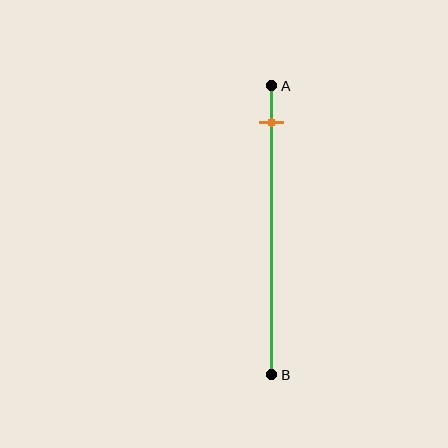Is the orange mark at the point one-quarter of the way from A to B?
No, the mark is at about 15% from A, not at the 25% one-quarter point.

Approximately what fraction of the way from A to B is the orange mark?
The orange mark is approximately 15% of the way from A to B.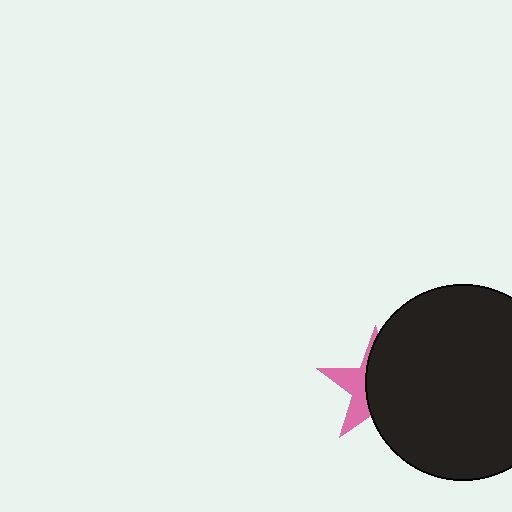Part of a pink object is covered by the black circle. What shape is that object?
It is a star.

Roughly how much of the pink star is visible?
A small part of it is visible (roughly 38%).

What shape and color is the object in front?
The object in front is a black circle.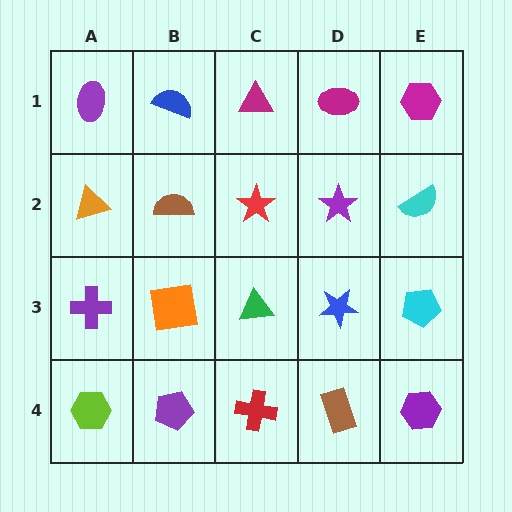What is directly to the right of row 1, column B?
A magenta triangle.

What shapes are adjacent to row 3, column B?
A brown semicircle (row 2, column B), a purple pentagon (row 4, column B), a purple cross (row 3, column A), a green triangle (row 3, column C).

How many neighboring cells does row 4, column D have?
3.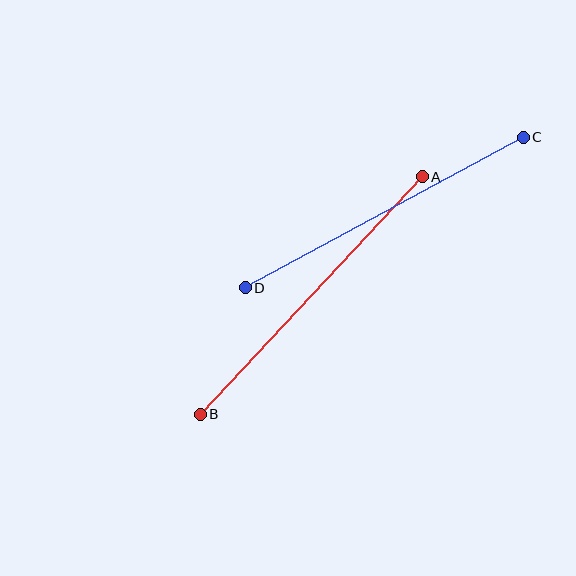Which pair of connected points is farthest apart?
Points A and B are farthest apart.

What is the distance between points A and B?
The distance is approximately 325 pixels.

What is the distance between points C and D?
The distance is approximately 316 pixels.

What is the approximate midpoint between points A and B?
The midpoint is at approximately (311, 296) pixels.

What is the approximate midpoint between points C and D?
The midpoint is at approximately (384, 213) pixels.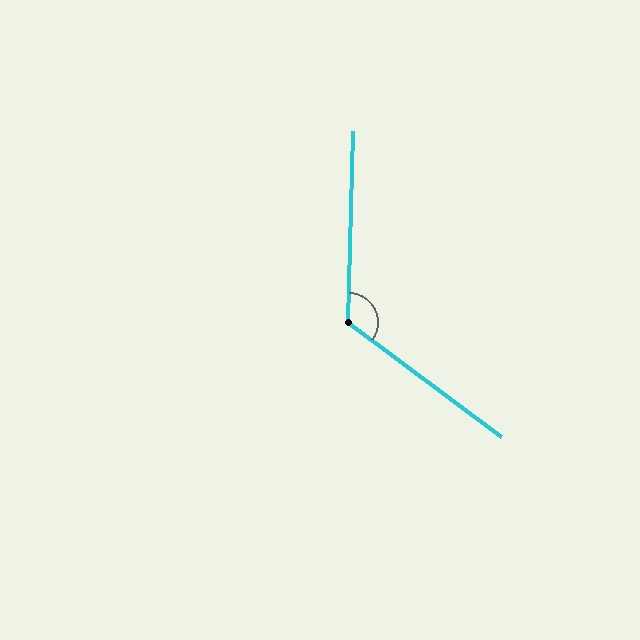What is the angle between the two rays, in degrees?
Approximately 125 degrees.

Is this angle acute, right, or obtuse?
It is obtuse.